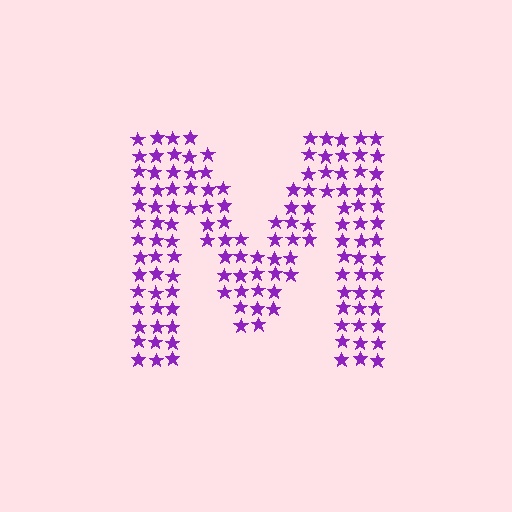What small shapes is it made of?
It is made of small stars.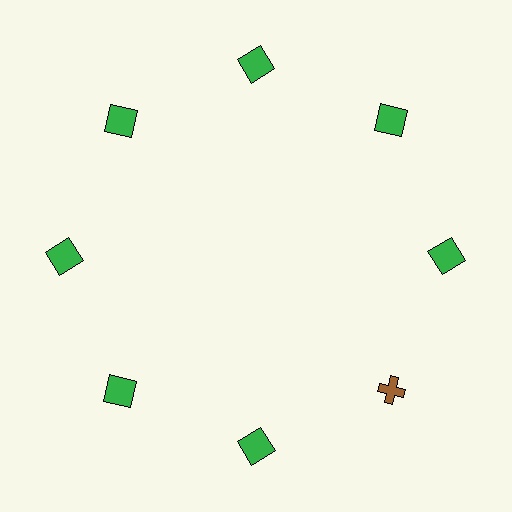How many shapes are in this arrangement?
There are 8 shapes arranged in a ring pattern.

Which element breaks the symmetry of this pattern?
The brown cross at roughly the 4 o'clock position breaks the symmetry. All other shapes are green squares.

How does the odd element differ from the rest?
It differs in both color (brown instead of green) and shape (cross instead of square).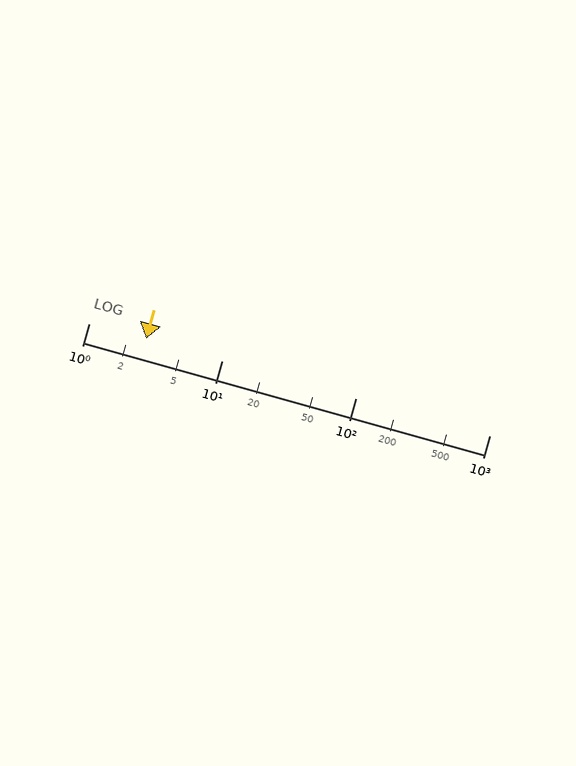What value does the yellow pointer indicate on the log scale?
The pointer indicates approximately 2.7.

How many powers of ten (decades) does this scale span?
The scale spans 3 decades, from 1 to 1000.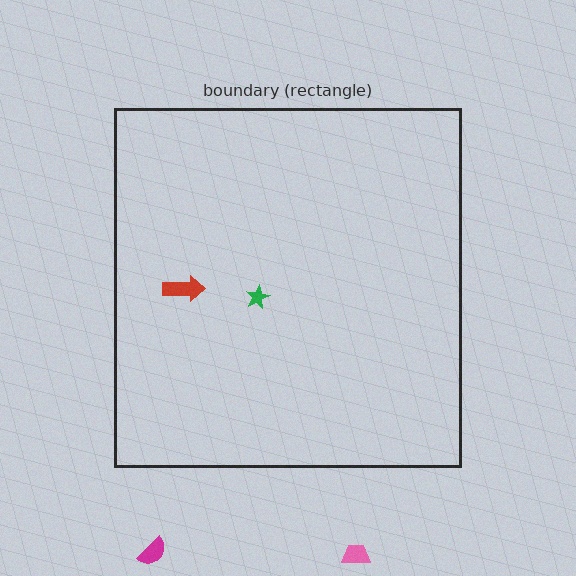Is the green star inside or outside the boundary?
Inside.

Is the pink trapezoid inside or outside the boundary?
Outside.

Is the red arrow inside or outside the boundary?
Inside.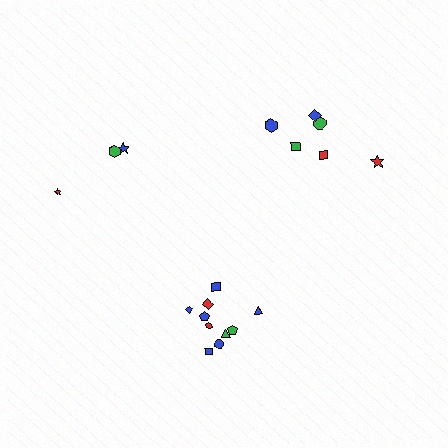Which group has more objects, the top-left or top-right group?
The top-right group.